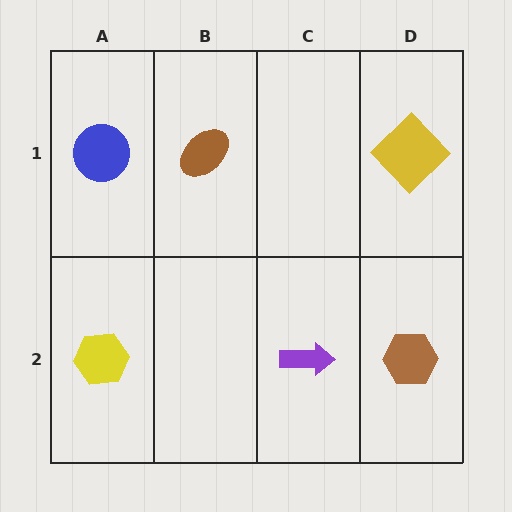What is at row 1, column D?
A yellow diamond.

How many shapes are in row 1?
3 shapes.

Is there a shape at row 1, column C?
No, that cell is empty.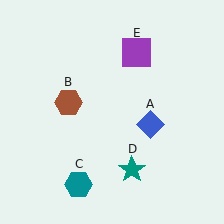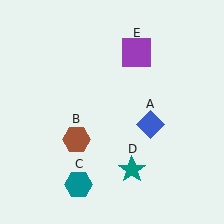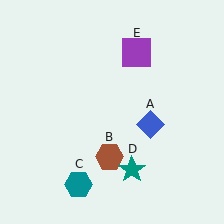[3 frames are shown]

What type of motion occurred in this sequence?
The brown hexagon (object B) rotated counterclockwise around the center of the scene.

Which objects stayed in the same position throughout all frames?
Blue diamond (object A) and teal hexagon (object C) and teal star (object D) and purple square (object E) remained stationary.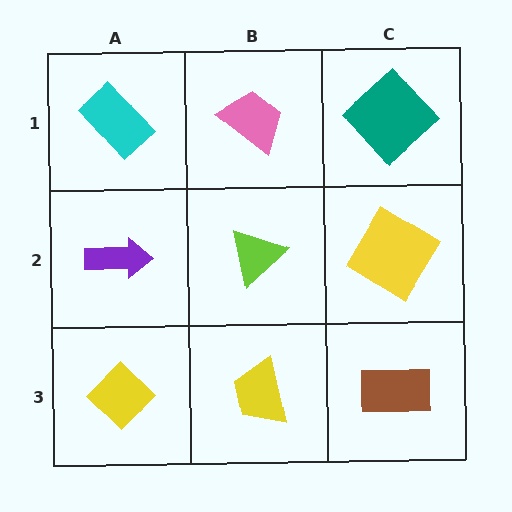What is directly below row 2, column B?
A yellow trapezoid.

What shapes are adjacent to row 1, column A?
A purple arrow (row 2, column A), a pink trapezoid (row 1, column B).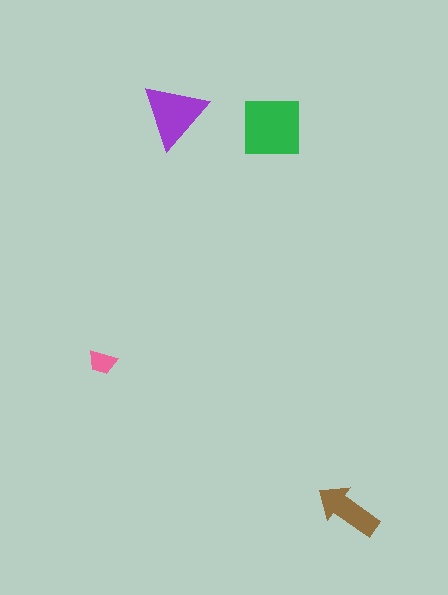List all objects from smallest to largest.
The pink trapezoid, the brown arrow, the purple triangle, the green square.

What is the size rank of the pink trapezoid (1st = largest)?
4th.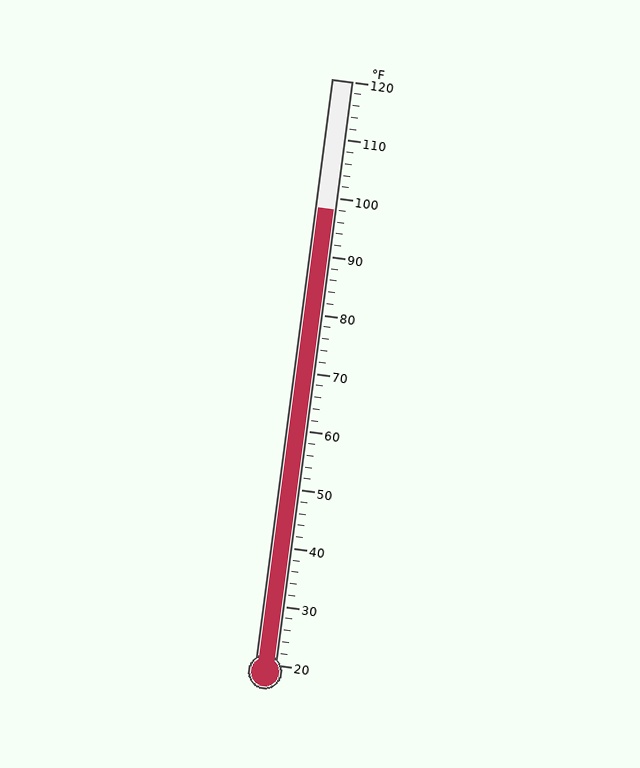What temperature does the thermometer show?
The thermometer shows approximately 98°F.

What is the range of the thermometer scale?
The thermometer scale ranges from 20°F to 120°F.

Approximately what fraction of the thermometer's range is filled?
The thermometer is filled to approximately 80% of its range.